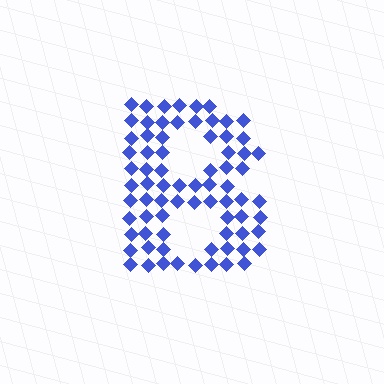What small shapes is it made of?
It is made of small diamonds.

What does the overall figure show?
The overall figure shows the letter B.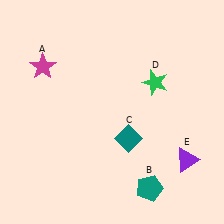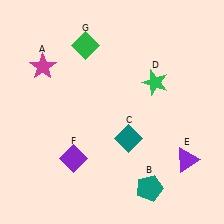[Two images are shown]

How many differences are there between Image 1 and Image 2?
There are 2 differences between the two images.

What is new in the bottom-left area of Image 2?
A purple diamond (F) was added in the bottom-left area of Image 2.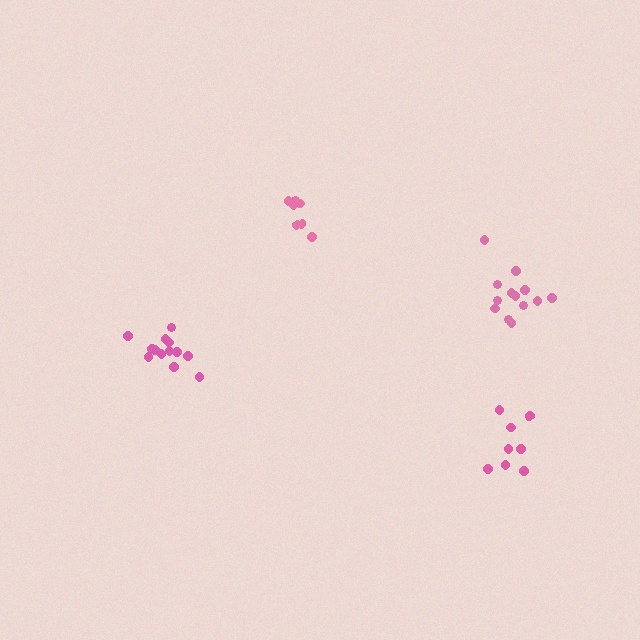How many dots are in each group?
Group 1: 13 dots, Group 2: 7 dots, Group 3: 13 dots, Group 4: 8 dots (41 total).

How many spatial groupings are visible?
There are 4 spatial groupings.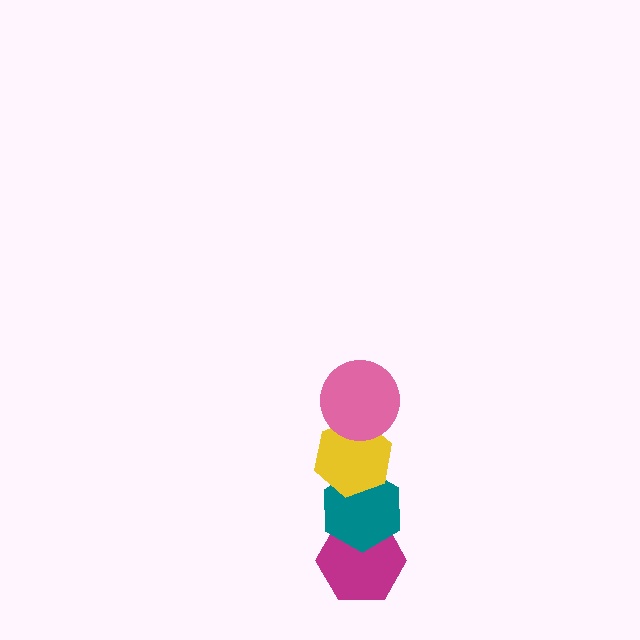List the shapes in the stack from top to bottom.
From top to bottom: the pink circle, the yellow hexagon, the teal hexagon, the magenta hexagon.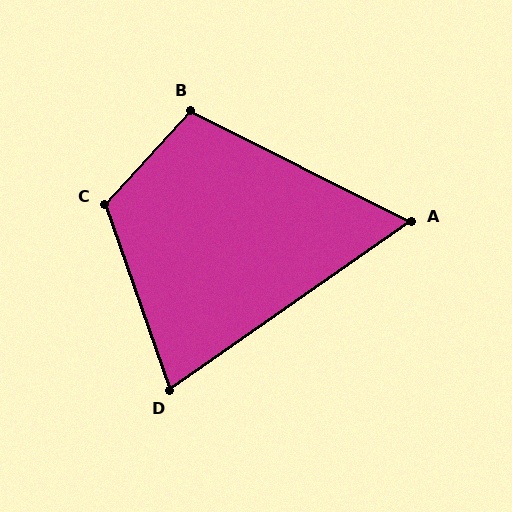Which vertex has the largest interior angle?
C, at approximately 119 degrees.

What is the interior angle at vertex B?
Approximately 106 degrees (obtuse).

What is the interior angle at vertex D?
Approximately 74 degrees (acute).